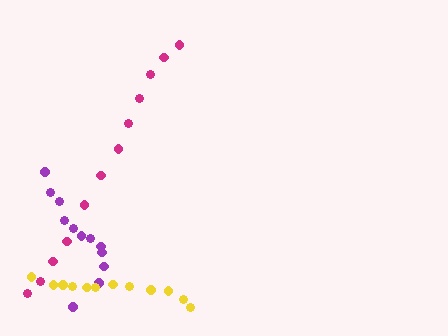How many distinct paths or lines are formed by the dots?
There are 3 distinct paths.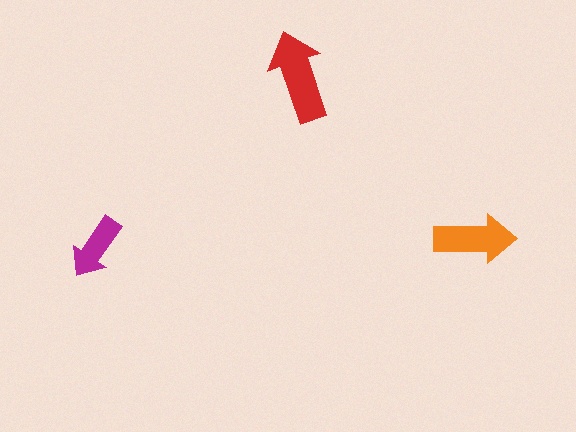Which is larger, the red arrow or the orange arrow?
The red one.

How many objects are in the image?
There are 3 objects in the image.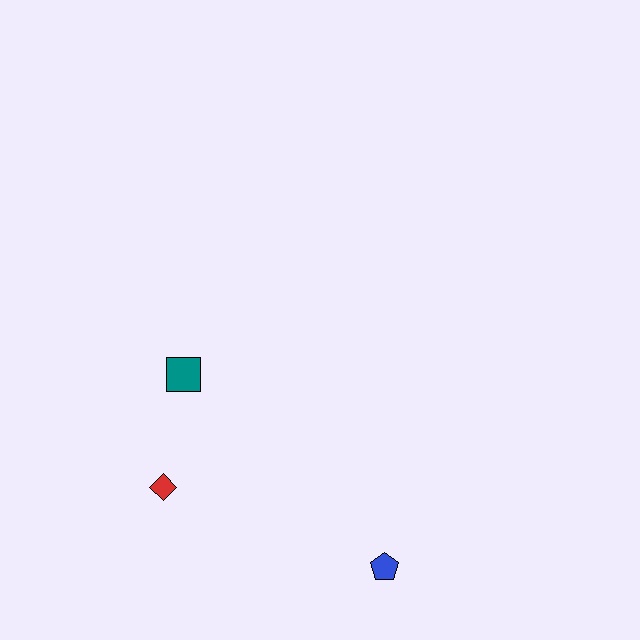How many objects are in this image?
There are 3 objects.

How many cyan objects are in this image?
There are no cyan objects.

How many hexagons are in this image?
There are no hexagons.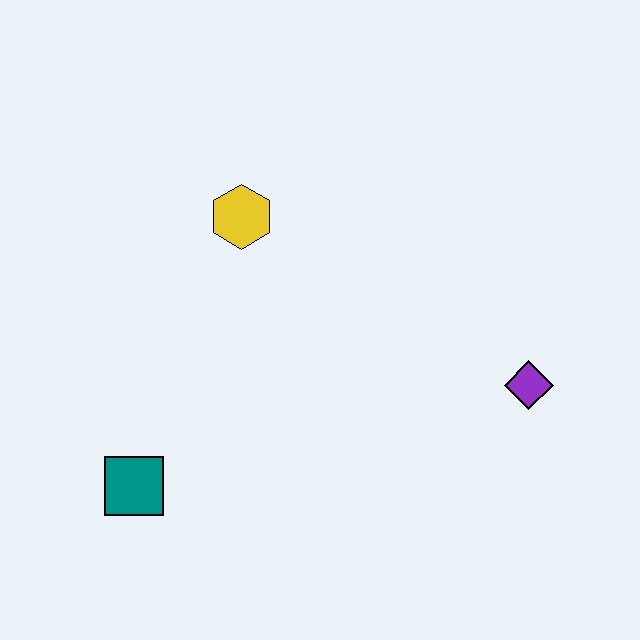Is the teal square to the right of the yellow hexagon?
No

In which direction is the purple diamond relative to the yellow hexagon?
The purple diamond is to the right of the yellow hexagon.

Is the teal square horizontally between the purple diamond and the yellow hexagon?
No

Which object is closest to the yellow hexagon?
The teal square is closest to the yellow hexagon.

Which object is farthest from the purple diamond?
The teal square is farthest from the purple diamond.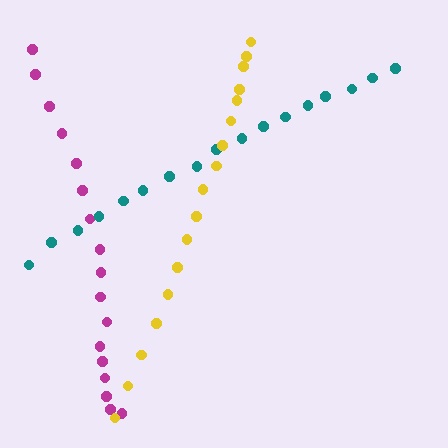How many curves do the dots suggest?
There are 3 distinct paths.